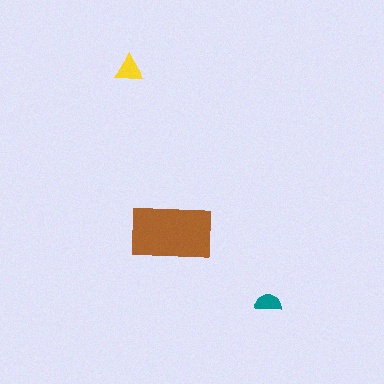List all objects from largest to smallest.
The brown rectangle, the yellow triangle, the teal semicircle.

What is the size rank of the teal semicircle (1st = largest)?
3rd.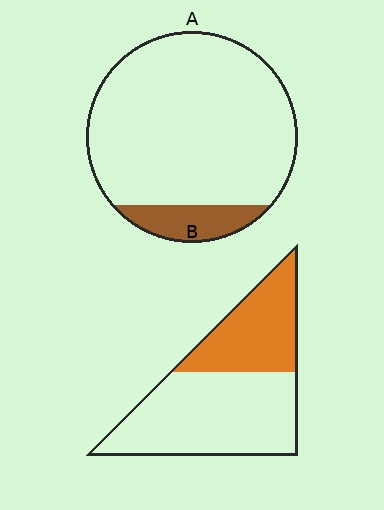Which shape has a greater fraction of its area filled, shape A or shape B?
Shape B.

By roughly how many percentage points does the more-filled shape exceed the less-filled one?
By roughly 25 percentage points (B over A).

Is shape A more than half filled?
No.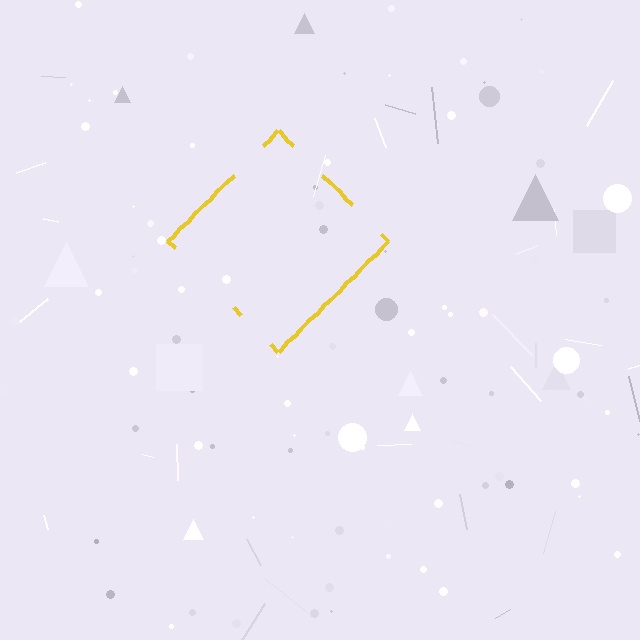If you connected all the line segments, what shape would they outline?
They would outline a diamond.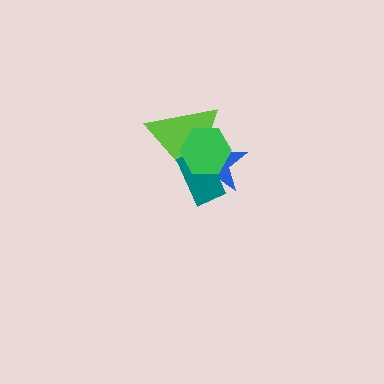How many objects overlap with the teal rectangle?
3 objects overlap with the teal rectangle.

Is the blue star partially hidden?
Yes, it is partially covered by another shape.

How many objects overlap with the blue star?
3 objects overlap with the blue star.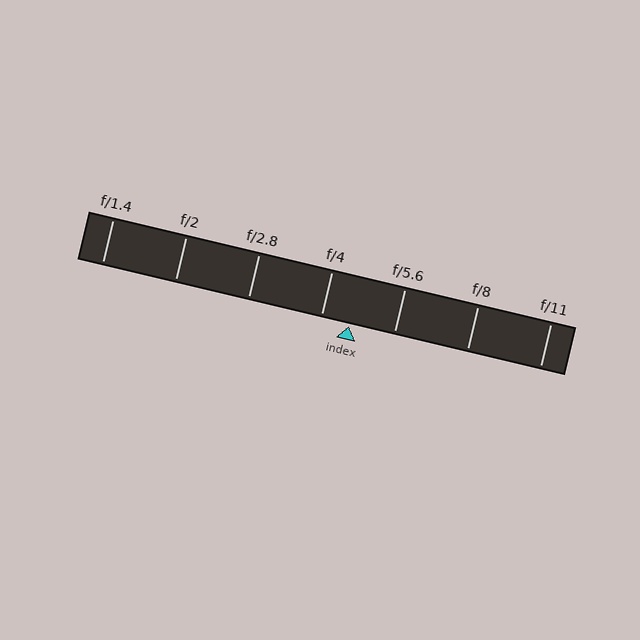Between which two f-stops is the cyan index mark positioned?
The index mark is between f/4 and f/5.6.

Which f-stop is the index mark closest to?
The index mark is closest to f/4.